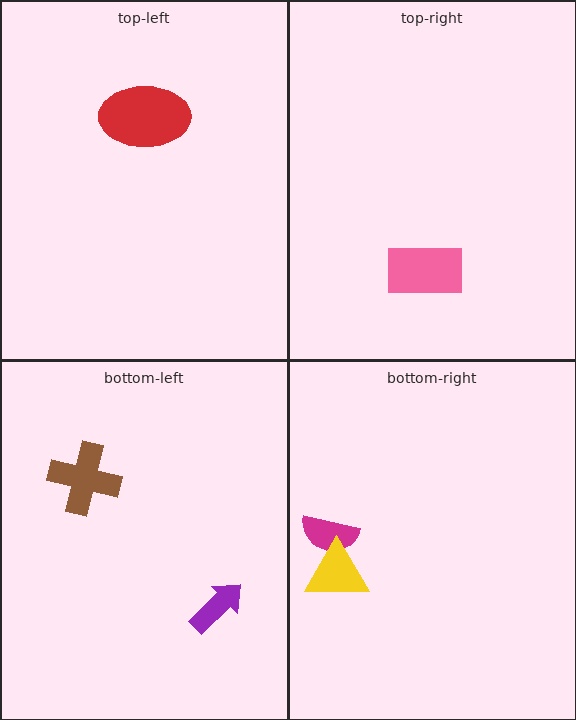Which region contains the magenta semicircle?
The bottom-right region.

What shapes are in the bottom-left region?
The brown cross, the purple arrow.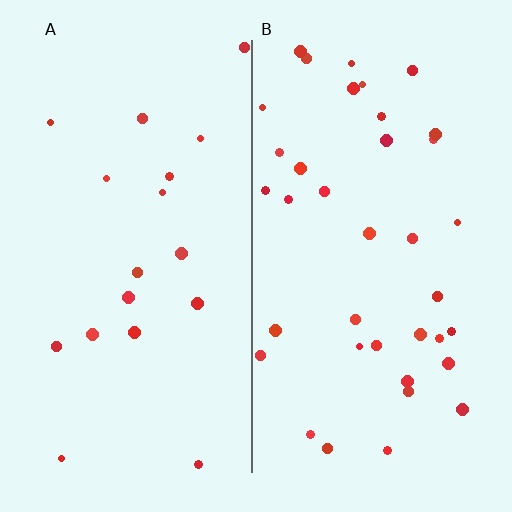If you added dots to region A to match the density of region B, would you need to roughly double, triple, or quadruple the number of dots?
Approximately double.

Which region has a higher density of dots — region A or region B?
B (the right).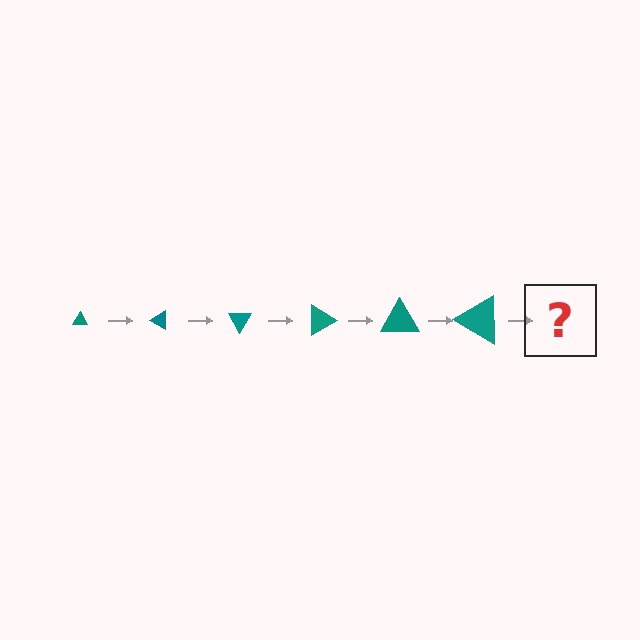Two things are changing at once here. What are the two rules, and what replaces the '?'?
The two rules are that the triangle grows larger each step and it rotates 30 degrees each step. The '?' should be a triangle, larger than the previous one and rotated 180 degrees from the start.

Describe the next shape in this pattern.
It should be a triangle, larger than the previous one and rotated 180 degrees from the start.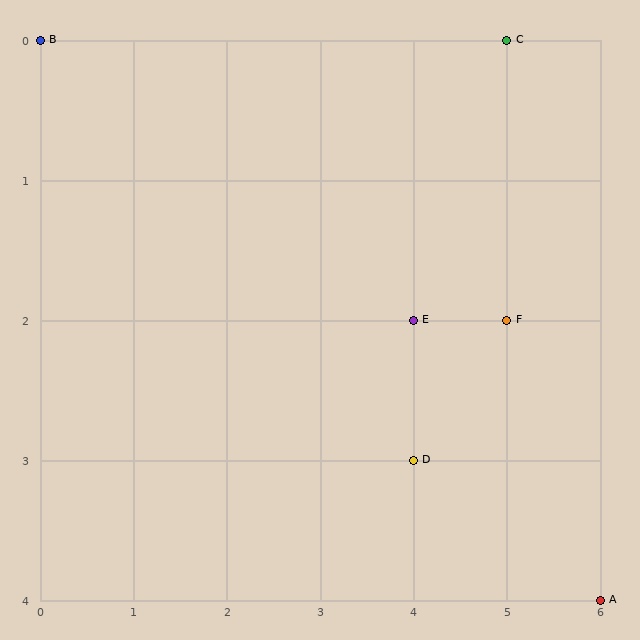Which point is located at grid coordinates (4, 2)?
Point E is at (4, 2).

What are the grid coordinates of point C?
Point C is at grid coordinates (5, 0).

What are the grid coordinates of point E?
Point E is at grid coordinates (4, 2).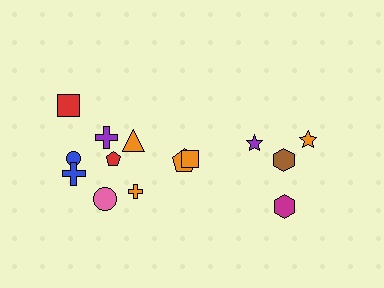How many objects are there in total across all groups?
There are 14 objects.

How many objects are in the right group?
There are 6 objects.